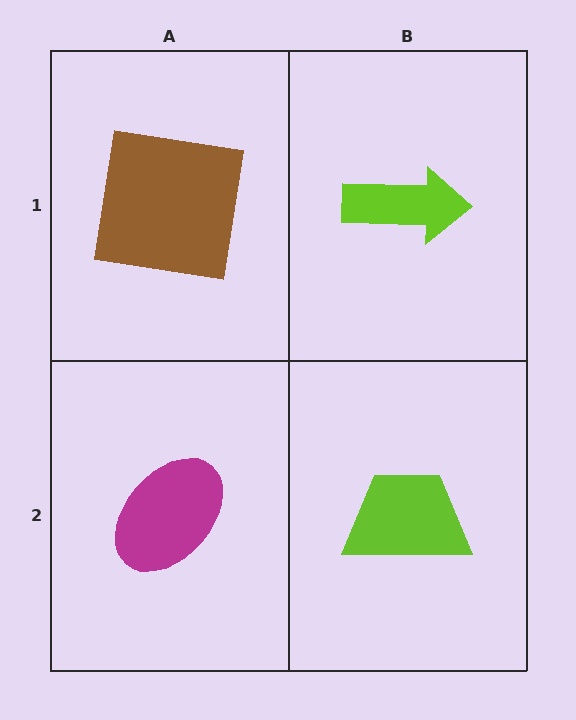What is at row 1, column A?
A brown square.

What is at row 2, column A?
A magenta ellipse.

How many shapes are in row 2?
2 shapes.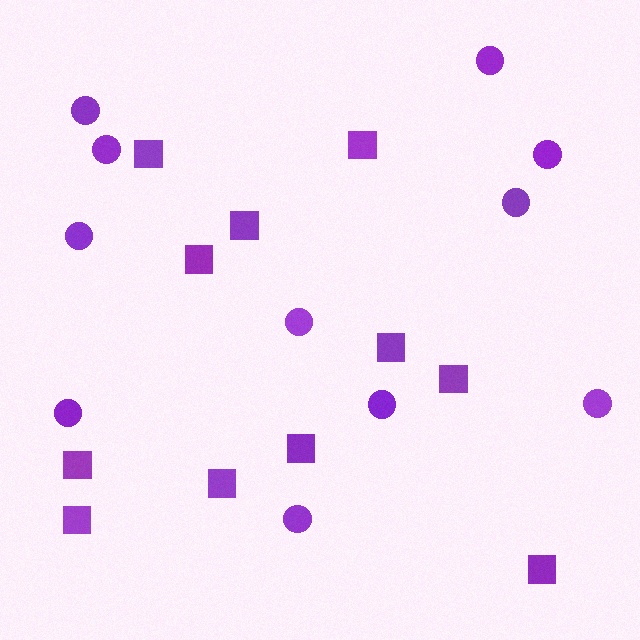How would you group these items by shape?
There are 2 groups: one group of squares (11) and one group of circles (11).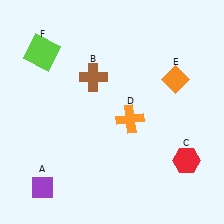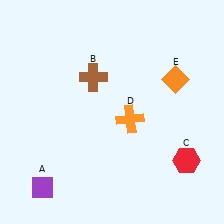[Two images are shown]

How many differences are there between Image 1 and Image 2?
There is 1 difference between the two images.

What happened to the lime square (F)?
The lime square (F) was removed in Image 2. It was in the top-left area of Image 1.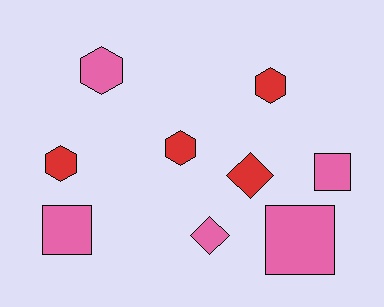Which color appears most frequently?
Pink, with 5 objects.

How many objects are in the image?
There are 9 objects.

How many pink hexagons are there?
There is 1 pink hexagon.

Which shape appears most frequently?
Hexagon, with 4 objects.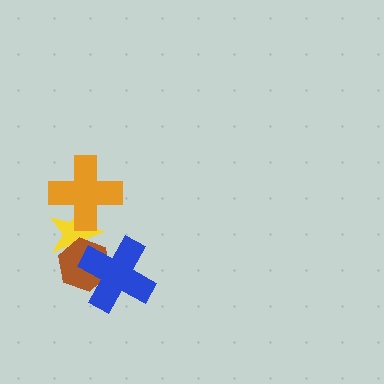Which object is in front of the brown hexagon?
The blue cross is in front of the brown hexagon.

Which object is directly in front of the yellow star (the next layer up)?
The brown hexagon is directly in front of the yellow star.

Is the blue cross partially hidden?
No, no other shape covers it.